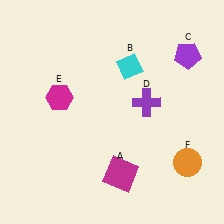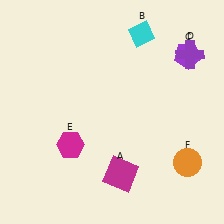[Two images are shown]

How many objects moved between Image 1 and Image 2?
3 objects moved between the two images.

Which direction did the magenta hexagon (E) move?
The magenta hexagon (E) moved down.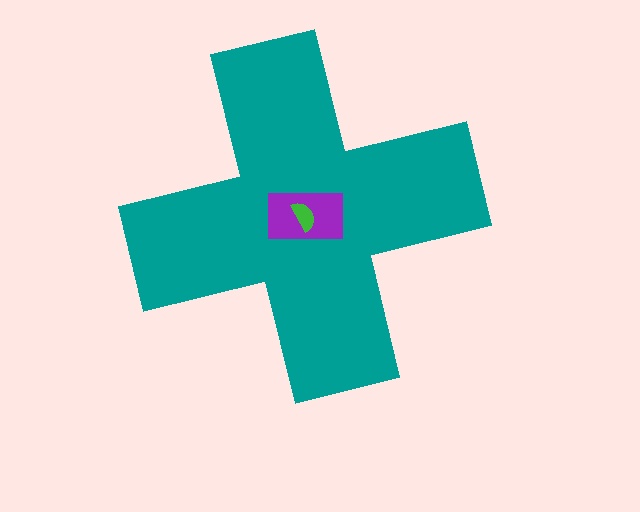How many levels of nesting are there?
3.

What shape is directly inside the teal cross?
The purple rectangle.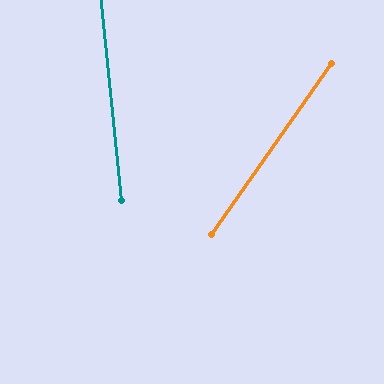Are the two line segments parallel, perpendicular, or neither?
Neither parallel nor perpendicular — they differ by about 41°.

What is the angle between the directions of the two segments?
Approximately 41 degrees.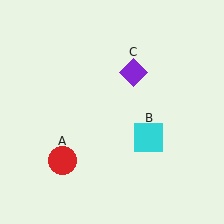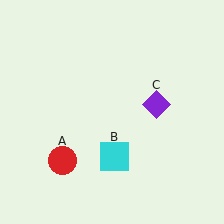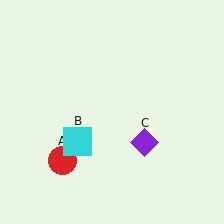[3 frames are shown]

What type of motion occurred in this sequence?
The cyan square (object B), purple diamond (object C) rotated clockwise around the center of the scene.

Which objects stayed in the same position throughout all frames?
Red circle (object A) remained stationary.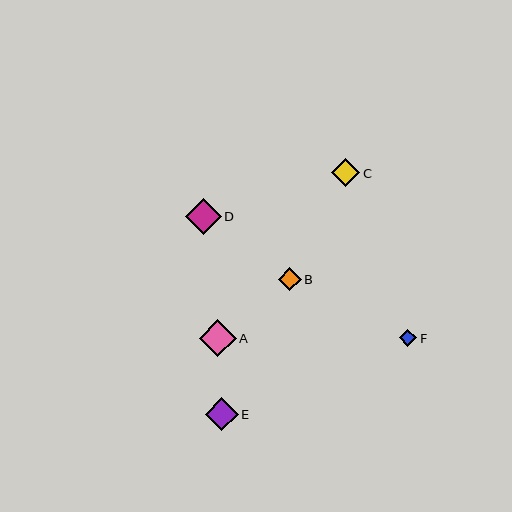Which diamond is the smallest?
Diamond F is the smallest with a size of approximately 17 pixels.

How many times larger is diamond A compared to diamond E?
Diamond A is approximately 1.1 times the size of diamond E.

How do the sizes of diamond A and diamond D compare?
Diamond A and diamond D are approximately the same size.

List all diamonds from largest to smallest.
From largest to smallest: A, D, E, C, B, F.